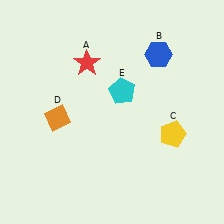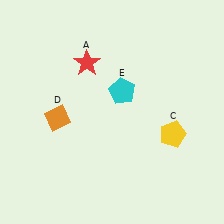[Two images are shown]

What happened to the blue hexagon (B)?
The blue hexagon (B) was removed in Image 2. It was in the top-right area of Image 1.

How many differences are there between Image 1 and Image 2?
There is 1 difference between the two images.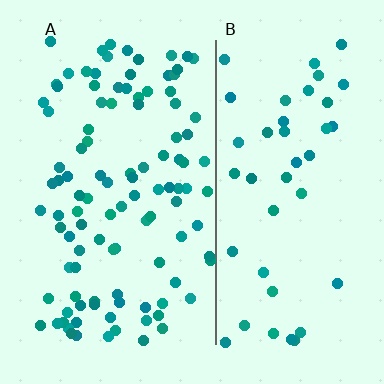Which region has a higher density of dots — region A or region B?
A (the left).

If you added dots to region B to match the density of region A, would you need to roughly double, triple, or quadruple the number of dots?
Approximately double.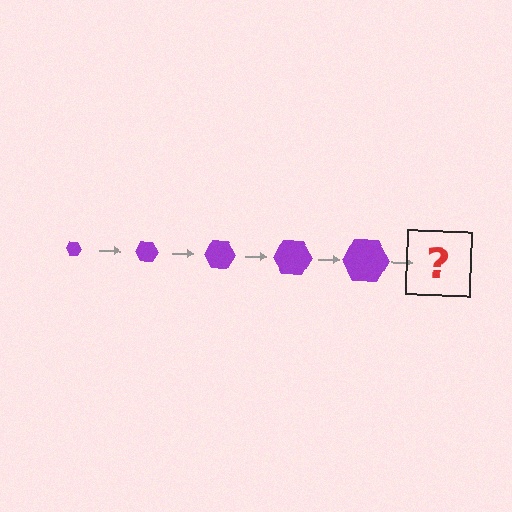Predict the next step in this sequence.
The next step is a purple hexagon, larger than the previous one.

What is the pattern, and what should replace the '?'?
The pattern is that the hexagon gets progressively larger each step. The '?' should be a purple hexagon, larger than the previous one.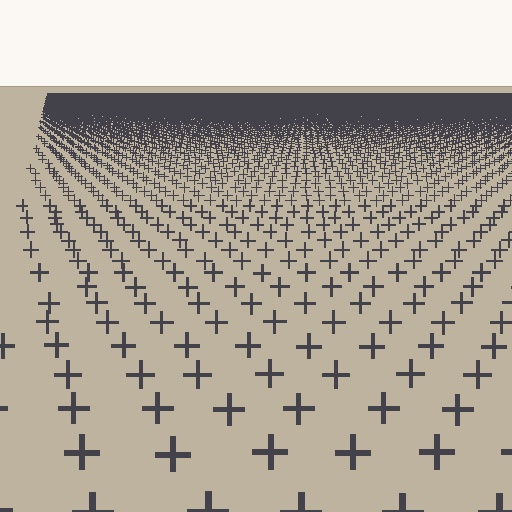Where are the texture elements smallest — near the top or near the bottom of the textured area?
Near the top.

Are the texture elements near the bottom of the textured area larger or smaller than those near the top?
Larger. Near the bottom, elements are closer to the viewer and appear at a bigger on-screen size.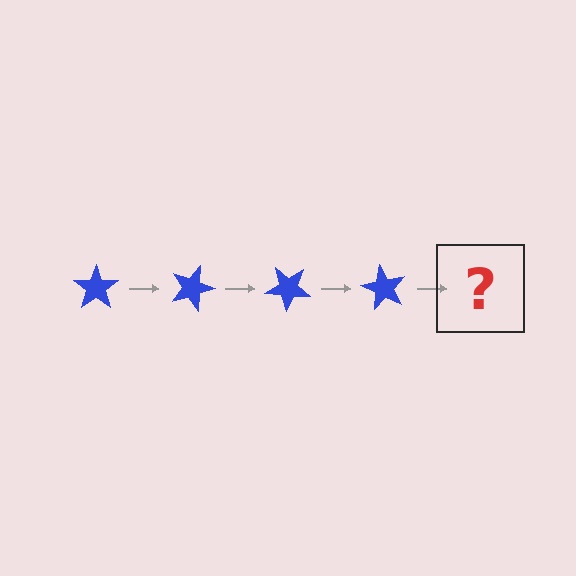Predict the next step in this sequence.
The next step is a blue star rotated 80 degrees.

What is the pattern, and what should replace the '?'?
The pattern is that the star rotates 20 degrees each step. The '?' should be a blue star rotated 80 degrees.